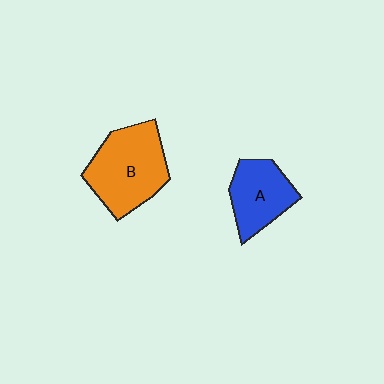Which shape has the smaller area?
Shape A (blue).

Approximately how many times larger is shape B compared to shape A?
Approximately 1.5 times.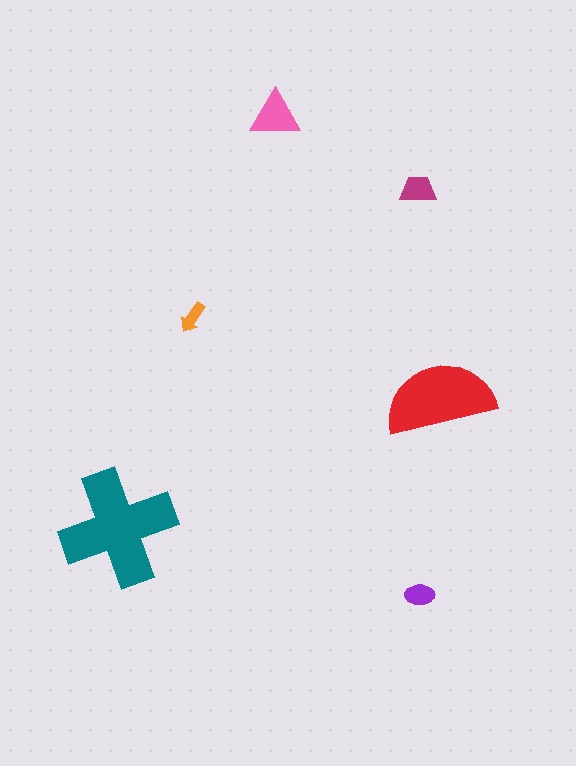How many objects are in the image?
There are 6 objects in the image.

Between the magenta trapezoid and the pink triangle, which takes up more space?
The pink triangle.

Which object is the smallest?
The orange arrow.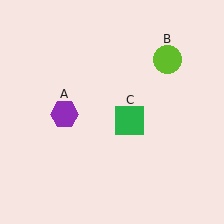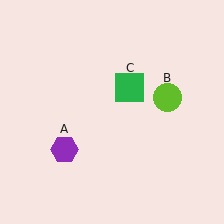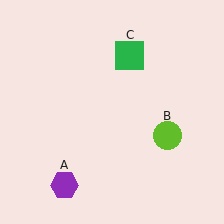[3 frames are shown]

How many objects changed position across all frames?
3 objects changed position: purple hexagon (object A), lime circle (object B), green square (object C).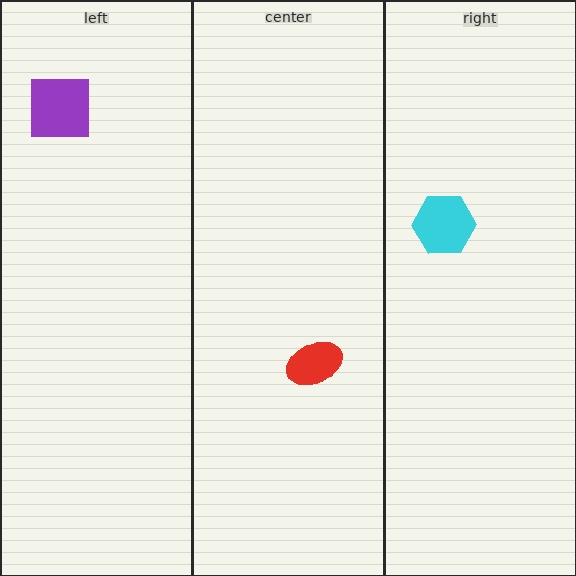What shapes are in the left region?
The purple square.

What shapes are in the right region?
The cyan hexagon.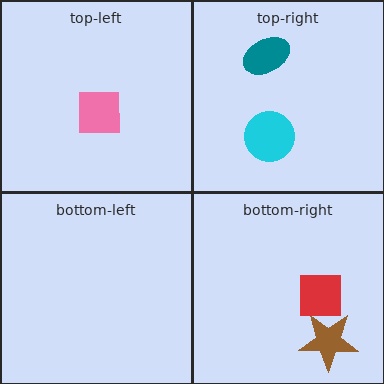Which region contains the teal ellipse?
The top-right region.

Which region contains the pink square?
The top-left region.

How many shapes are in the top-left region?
1.